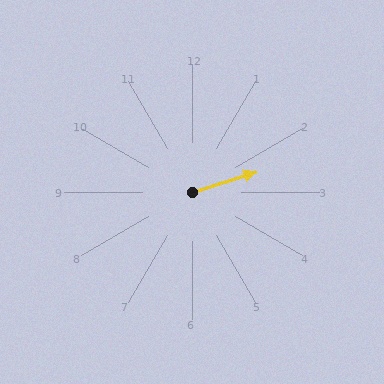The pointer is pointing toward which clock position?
Roughly 2 o'clock.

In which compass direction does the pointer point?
East.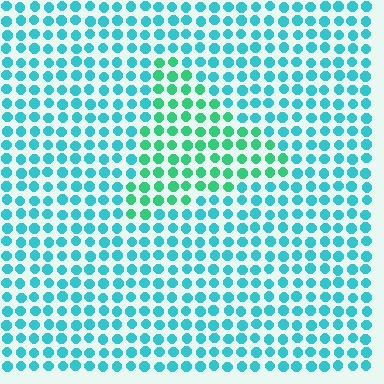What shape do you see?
I see a triangle.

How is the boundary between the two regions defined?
The boundary is defined purely by a slight shift in hue (about 35 degrees). Spacing, size, and orientation are identical on both sides.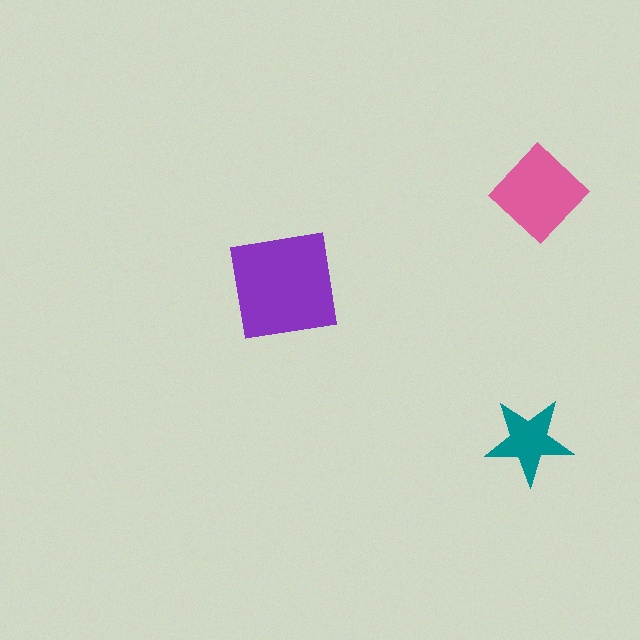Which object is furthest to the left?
The purple square is leftmost.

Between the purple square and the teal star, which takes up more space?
The purple square.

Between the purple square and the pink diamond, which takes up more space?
The purple square.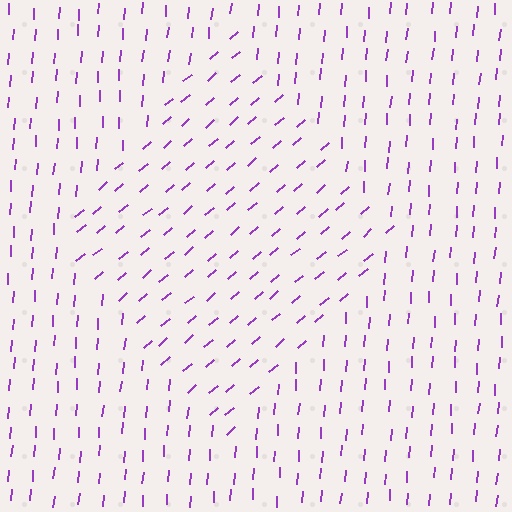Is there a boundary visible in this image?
Yes, there is a texture boundary formed by a change in line orientation.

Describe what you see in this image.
The image is filled with small purple line segments. A diamond region in the image has lines oriented differently from the surrounding lines, creating a visible texture boundary.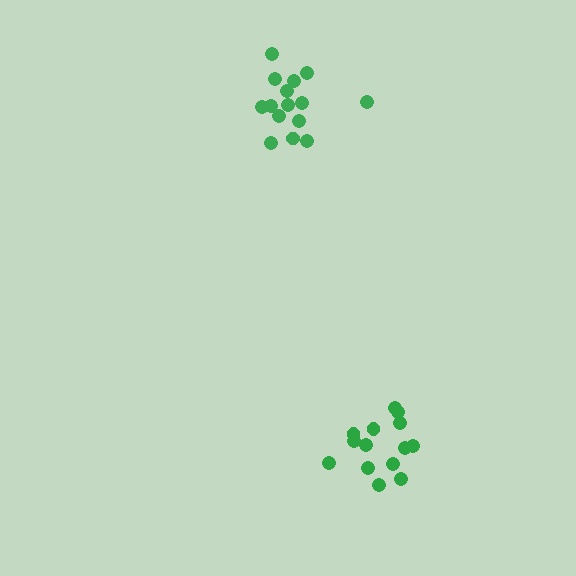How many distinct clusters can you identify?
There are 2 distinct clusters.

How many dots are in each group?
Group 1: 15 dots, Group 2: 14 dots (29 total).